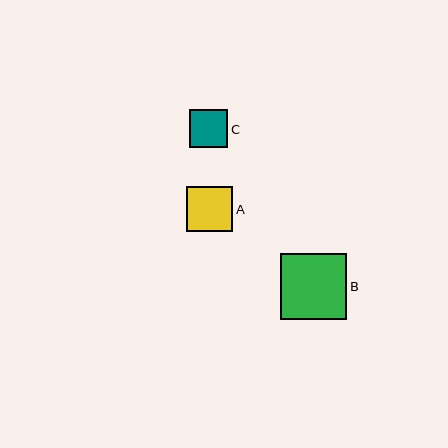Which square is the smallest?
Square C is the smallest with a size of approximately 38 pixels.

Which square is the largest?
Square B is the largest with a size of approximately 66 pixels.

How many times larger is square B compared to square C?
Square B is approximately 1.7 times the size of square C.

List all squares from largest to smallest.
From largest to smallest: B, A, C.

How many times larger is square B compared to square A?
Square B is approximately 1.4 times the size of square A.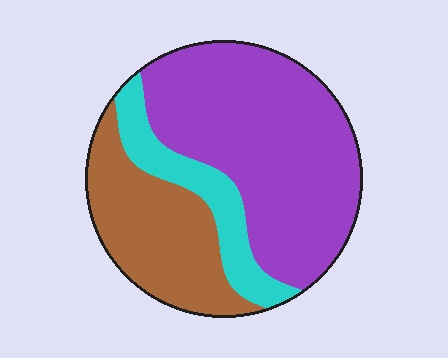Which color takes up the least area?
Cyan, at roughly 15%.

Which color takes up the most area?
Purple, at roughly 55%.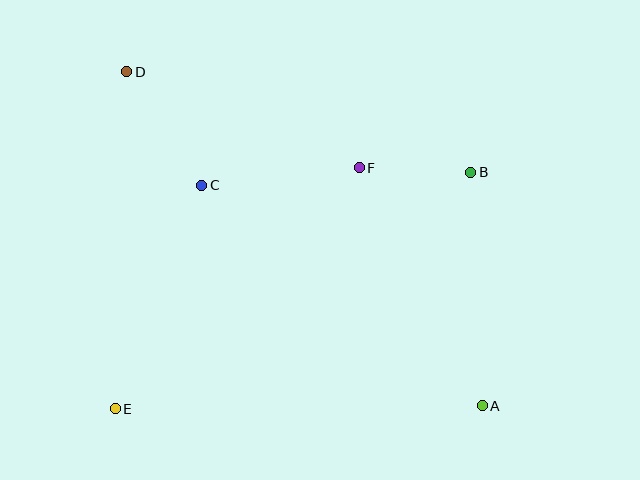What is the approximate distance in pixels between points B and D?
The distance between B and D is approximately 359 pixels.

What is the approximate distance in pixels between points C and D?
The distance between C and D is approximately 136 pixels.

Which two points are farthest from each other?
Points A and D are farthest from each other.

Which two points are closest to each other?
Points B and F are closest to each other.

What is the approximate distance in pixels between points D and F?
The distance between D and F is approximately 252 pixels.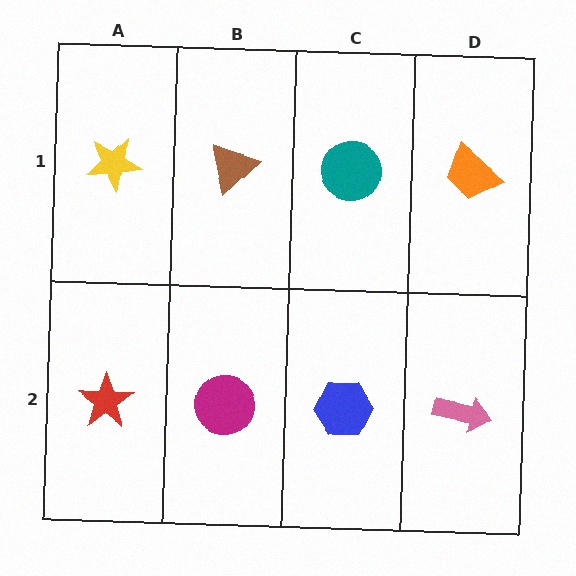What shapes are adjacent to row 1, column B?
A magenta circle (row 2, column B), a yellow star (row 1, column A), a teal circle (row 1, column C).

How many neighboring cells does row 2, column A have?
2.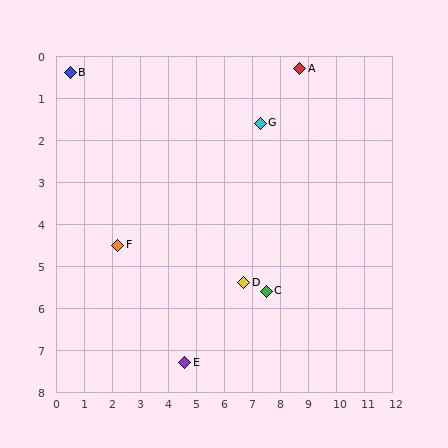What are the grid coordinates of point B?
Point B is at approximately (0.5, 0.4).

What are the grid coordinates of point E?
Point E is at approximately (4.6, 7.3).